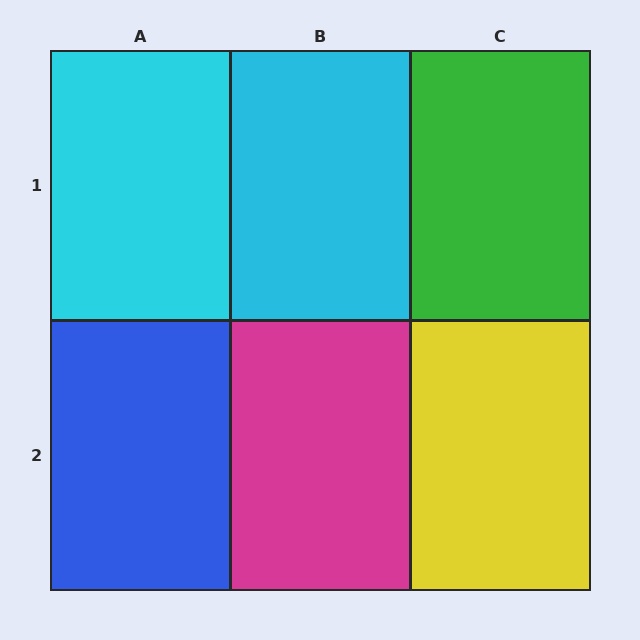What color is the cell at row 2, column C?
Yellow.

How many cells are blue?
1 cell is blue.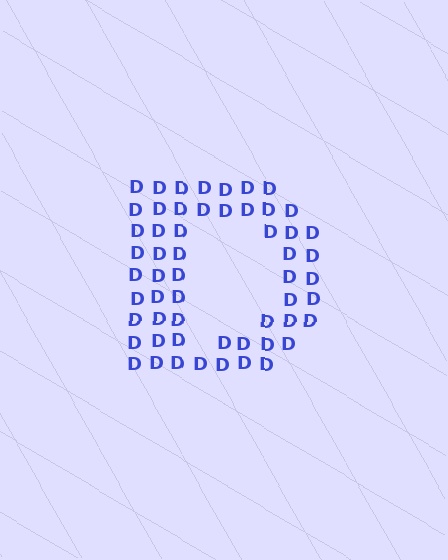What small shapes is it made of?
It is made of small letter D's.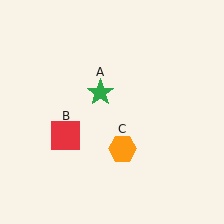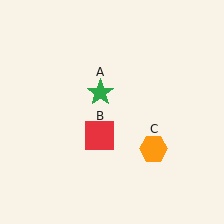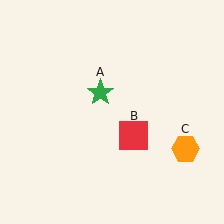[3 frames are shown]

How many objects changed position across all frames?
2 objects changed position: red square (object B), orange hexagon (object C).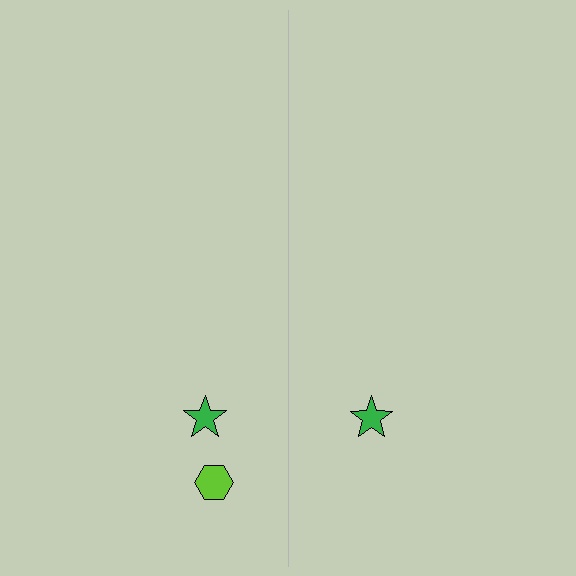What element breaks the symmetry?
A lime hexagon is missing from the right side.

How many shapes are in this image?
There are 3 shapes in this image.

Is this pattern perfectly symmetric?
No, the pattern is not perfectly symmetric. A lime hexagon is missing from the right side.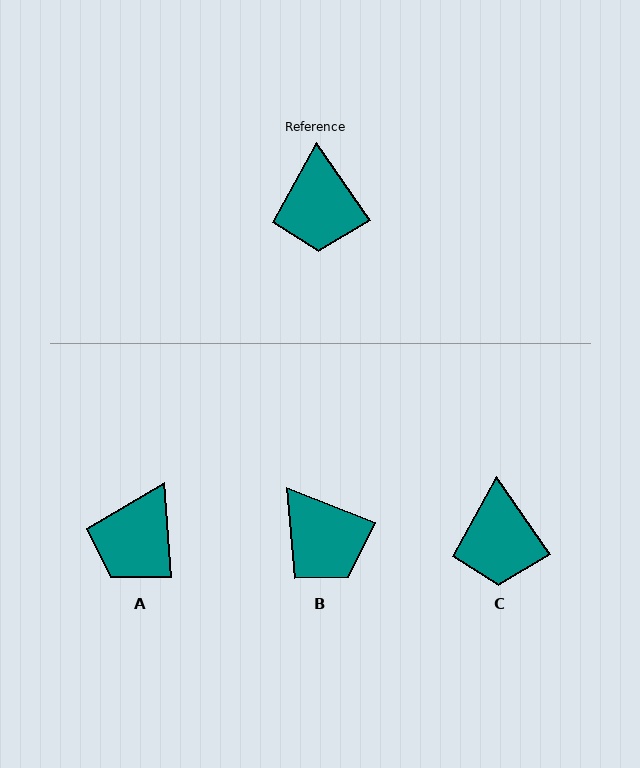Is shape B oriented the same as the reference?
No, it is off by about 34 degrees.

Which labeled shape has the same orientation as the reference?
C.